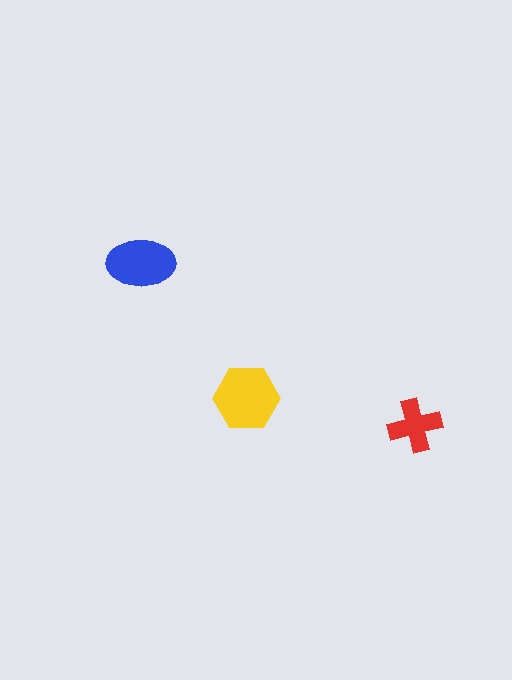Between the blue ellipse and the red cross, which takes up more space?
The blue ellipse.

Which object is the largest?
The yellow hexagon.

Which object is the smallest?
The red cross.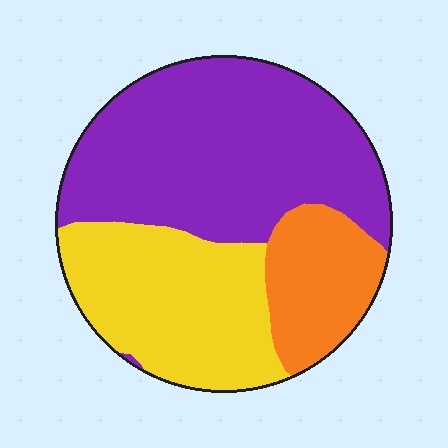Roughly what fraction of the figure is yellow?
Yellow covers around 30% of the figure.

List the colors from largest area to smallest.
From largest to smallest: purple, yellow, orange.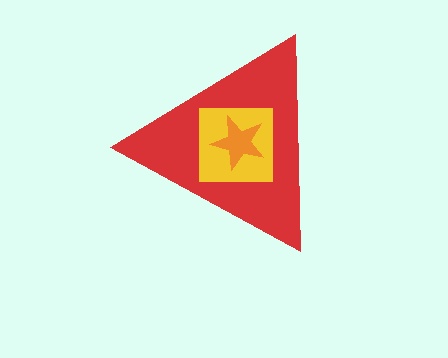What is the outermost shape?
The red triangle.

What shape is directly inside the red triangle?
The yellow square.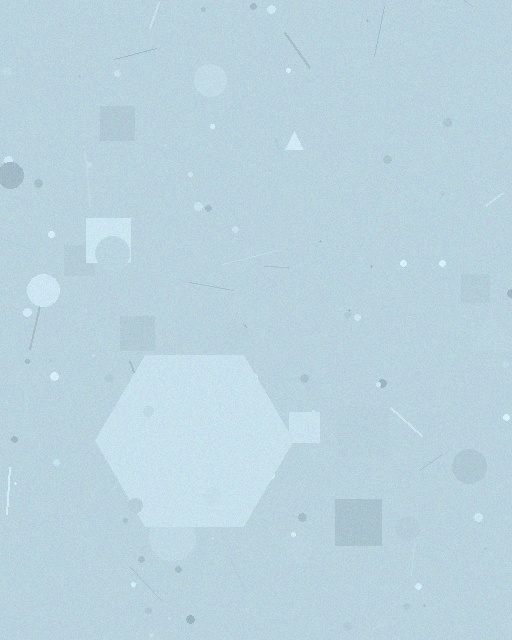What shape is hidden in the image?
A hexagon is hidden in the image.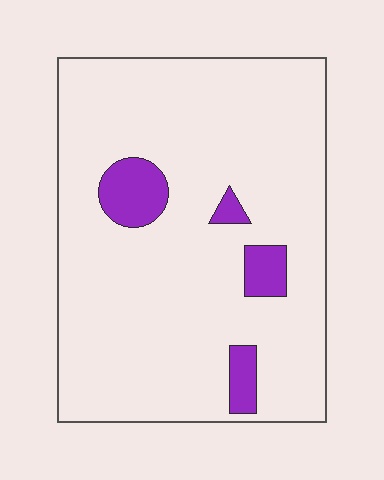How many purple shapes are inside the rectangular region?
4.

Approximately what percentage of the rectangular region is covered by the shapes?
Approximately 10%.